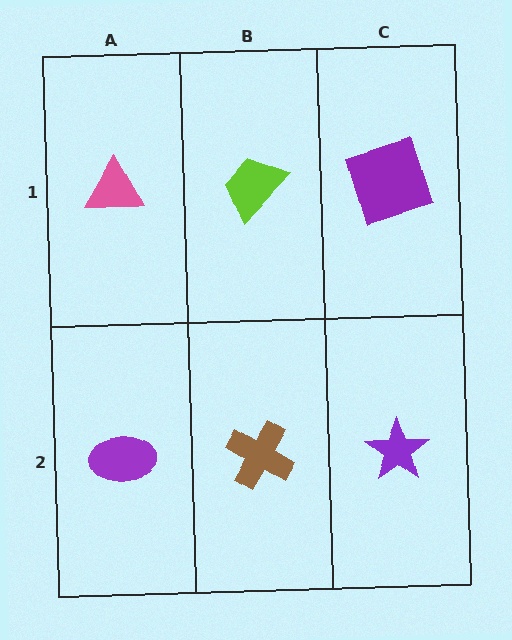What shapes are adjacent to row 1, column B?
A brown cross (row 2, column B), a pink triangle (row 1, column A), a purple square (row 1, column C).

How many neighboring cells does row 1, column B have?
3.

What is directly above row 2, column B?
A lime trapezoid.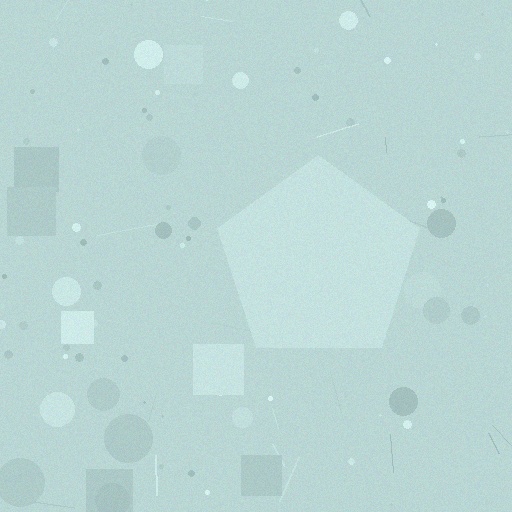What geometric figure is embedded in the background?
A pentagon is embedded in the background.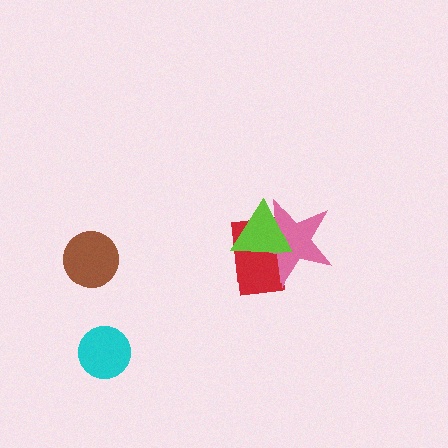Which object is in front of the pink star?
The lime triangle is in front of the pink star.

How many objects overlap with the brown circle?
0 objects overlap with the brown circle.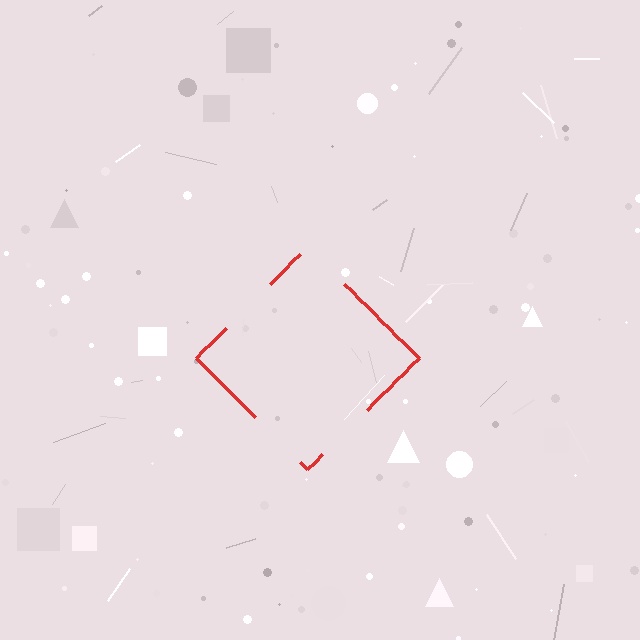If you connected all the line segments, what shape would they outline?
They would outline a diamond.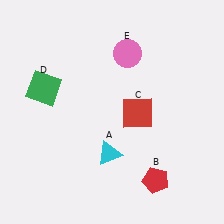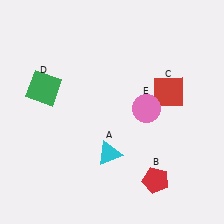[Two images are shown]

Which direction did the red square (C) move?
The red square (C) moved right.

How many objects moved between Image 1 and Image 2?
2 objects moved between the two images.